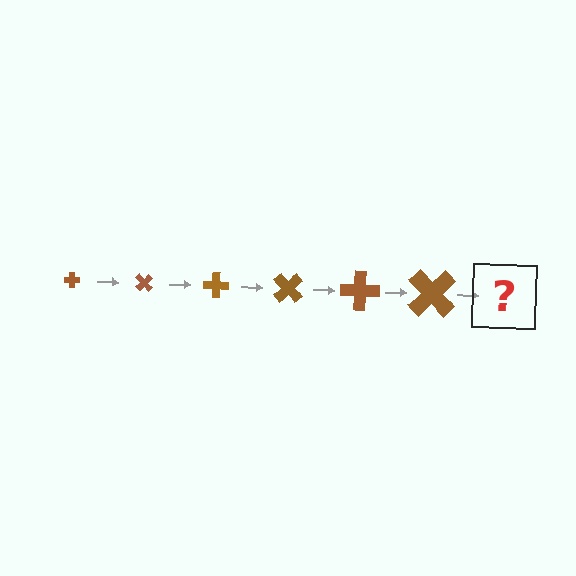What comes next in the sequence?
The next element should be a cross, larger than the previous one and rotated 270 degrees from the start.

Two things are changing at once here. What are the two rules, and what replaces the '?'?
The two rules are that the cross grows larger each step and it rotates 45 degrees each step. The '?' should be a cross, larger than the previous one and rotated 270 degrees from the start.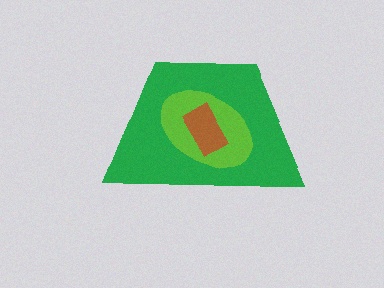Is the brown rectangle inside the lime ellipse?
Yes.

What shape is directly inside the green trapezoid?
The lime ellipse.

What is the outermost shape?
The green trapezoid.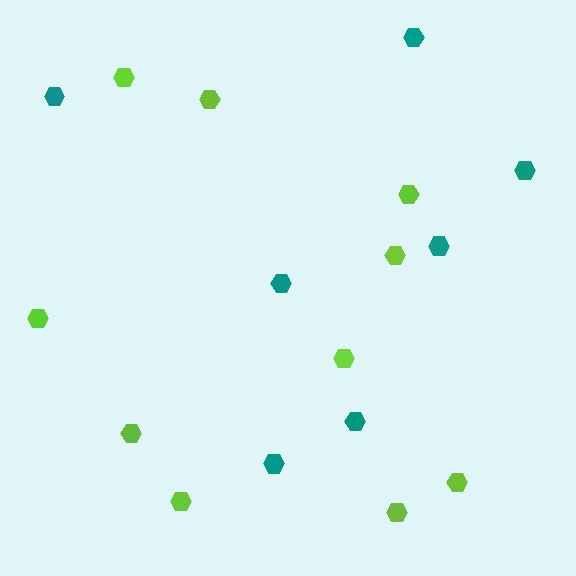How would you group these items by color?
There are 2 groups: one group of lime hexagons (10) and one group of teal hexagons (7).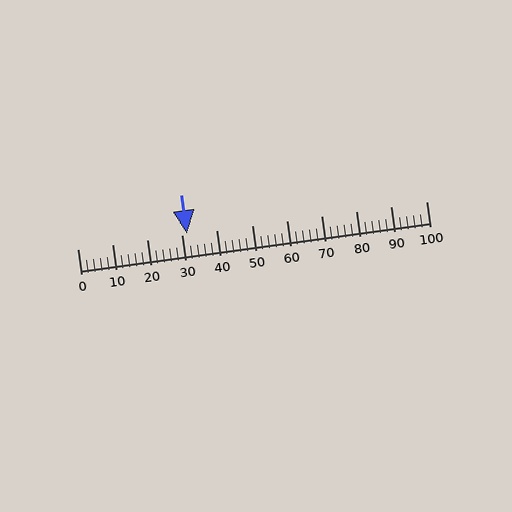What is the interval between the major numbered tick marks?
The major tick marks are spaced 10 units apart.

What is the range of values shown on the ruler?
The ruler shows values from 0 to 100.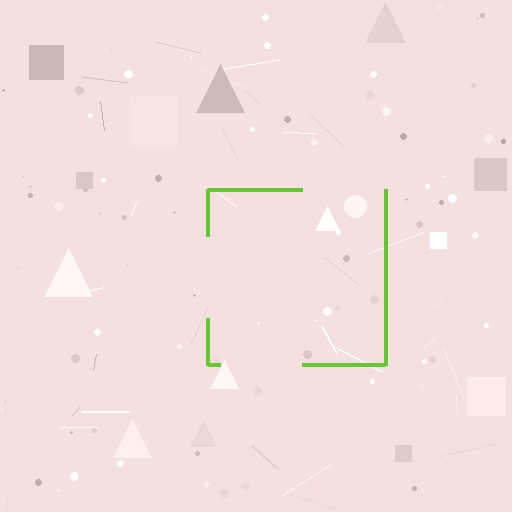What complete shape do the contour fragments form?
The contour fragments form a square.